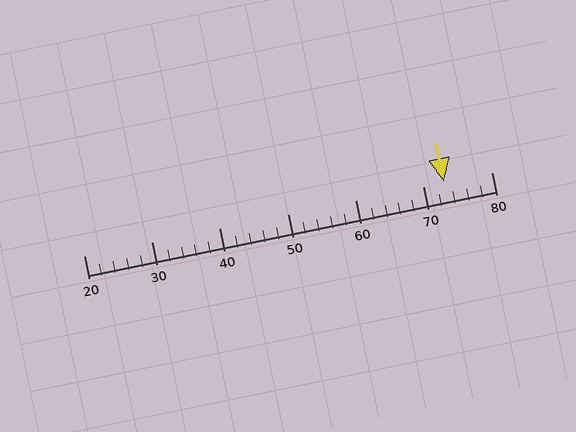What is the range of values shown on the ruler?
The ruler shows values from 20 to 80.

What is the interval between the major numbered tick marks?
The major tick marks are spaced 10 units apart.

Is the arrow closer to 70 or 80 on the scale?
The arrow is closer to 70.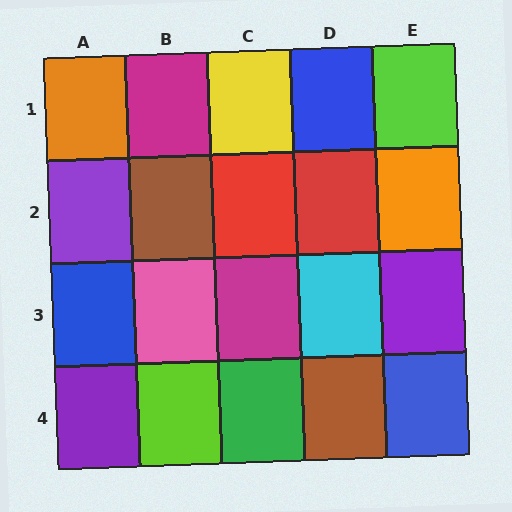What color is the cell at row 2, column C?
Red.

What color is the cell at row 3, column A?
Blue.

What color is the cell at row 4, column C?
Green.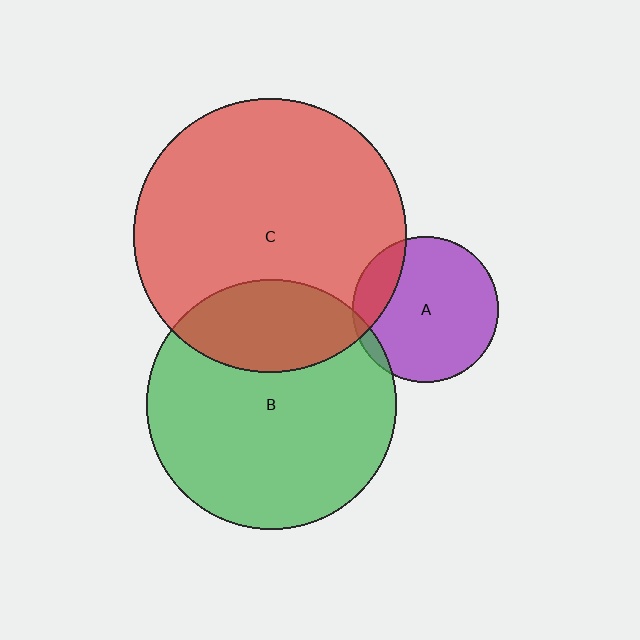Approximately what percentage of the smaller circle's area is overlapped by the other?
Approximately 15%.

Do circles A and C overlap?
Yes.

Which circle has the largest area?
Circle C (red).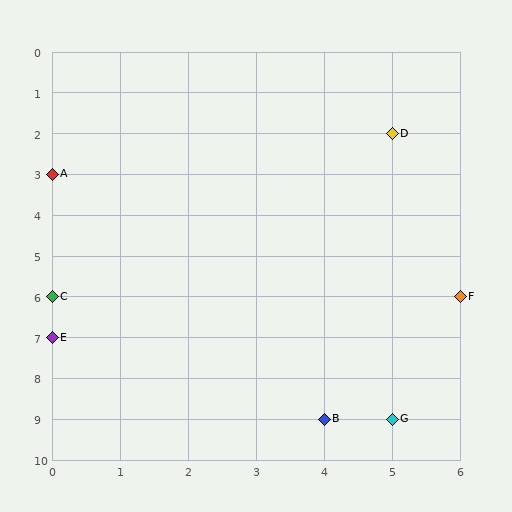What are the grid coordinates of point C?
Point C is at grid coordinates (0, 6).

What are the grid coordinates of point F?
Point F is at grid coordinates (6, 6).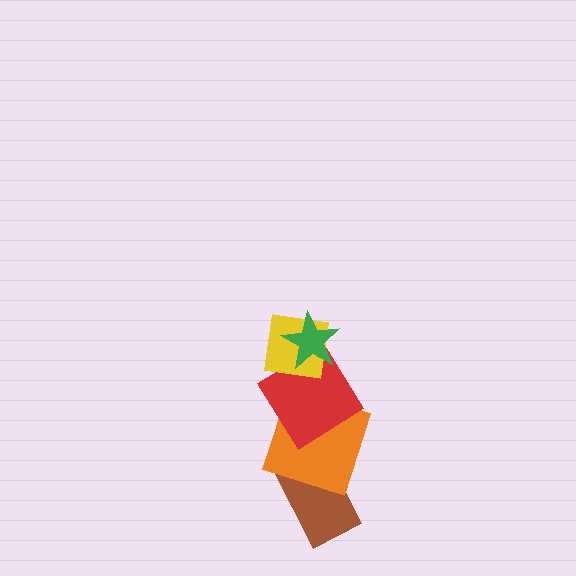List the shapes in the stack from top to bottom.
From top to bottom: the green star, the yellow square, the red diamond, the orange square, the brown rectangle.